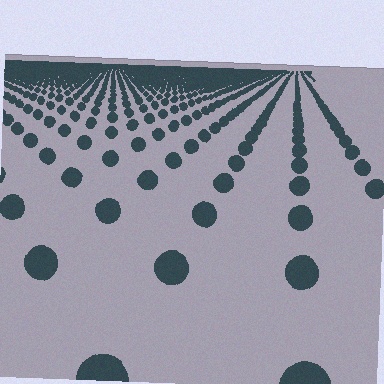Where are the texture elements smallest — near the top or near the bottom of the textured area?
Near the top.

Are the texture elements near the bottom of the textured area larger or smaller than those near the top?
Larger. Near the bottom, elements are closer to the viewer and appear at a bigger on-screen size.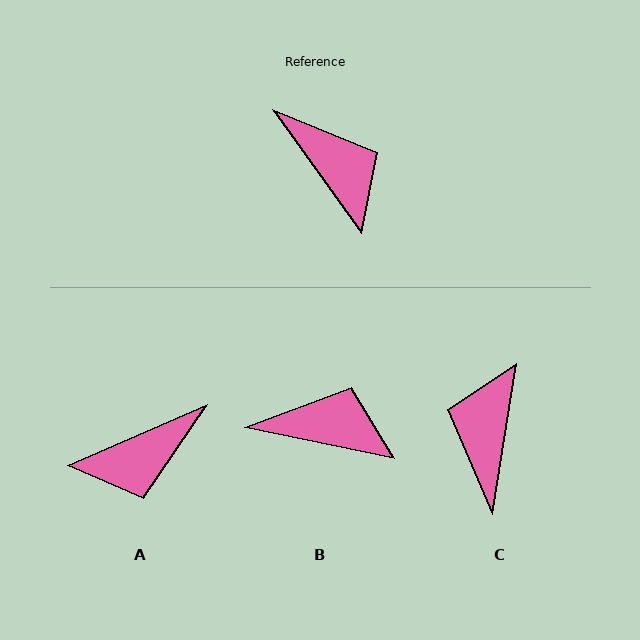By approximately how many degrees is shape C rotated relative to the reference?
Approximately 135 degrees counter-clockwise.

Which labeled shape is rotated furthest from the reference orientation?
C, about 135 degrees away.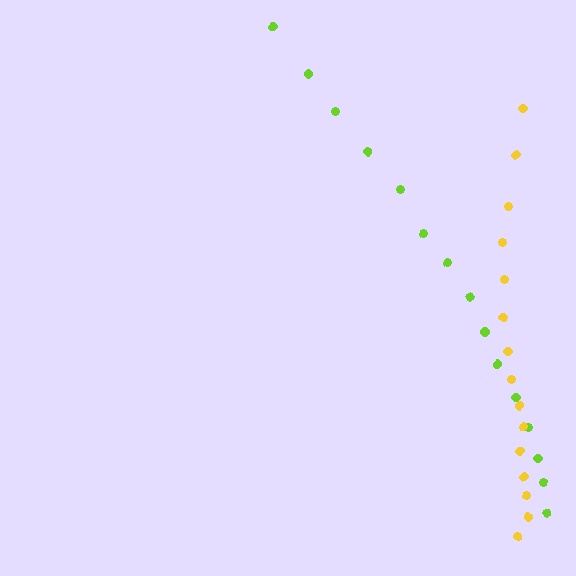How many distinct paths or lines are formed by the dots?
There are 2 distinct paths.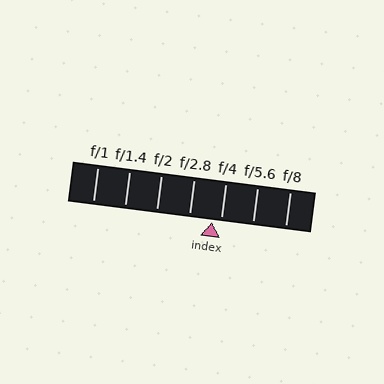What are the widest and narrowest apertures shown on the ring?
The widest aperture shown is f/1 and the narrowest is f/8.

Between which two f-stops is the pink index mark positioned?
The index mark is between f/2.8 and f/4.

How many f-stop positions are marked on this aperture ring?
There are 7 f-stop positions marked.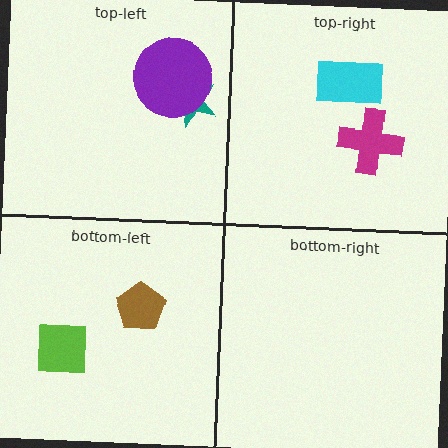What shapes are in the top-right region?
The magenta cross, the cyan rectangle.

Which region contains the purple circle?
The top-left region.